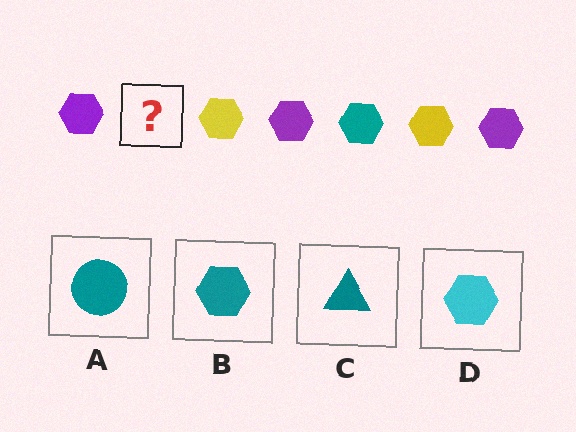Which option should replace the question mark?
Option B.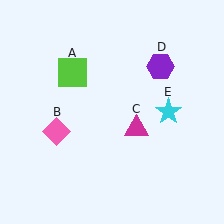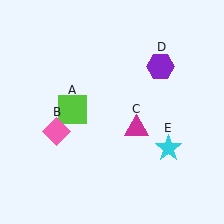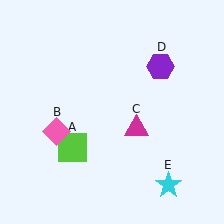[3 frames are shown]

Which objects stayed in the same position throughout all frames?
Pink diamond (object B) and magenta triangle (object C) and purple hexagon (object D) remained stationary.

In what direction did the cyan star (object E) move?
The cyan star (object E) moved down.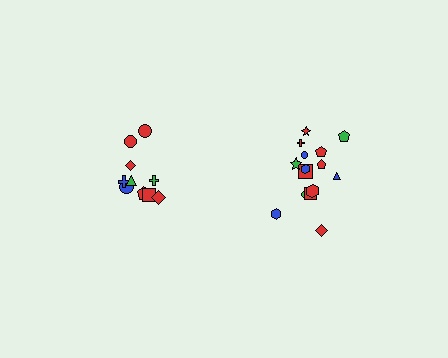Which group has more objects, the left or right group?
The right group.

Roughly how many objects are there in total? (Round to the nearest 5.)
Roughly 25 objects in total.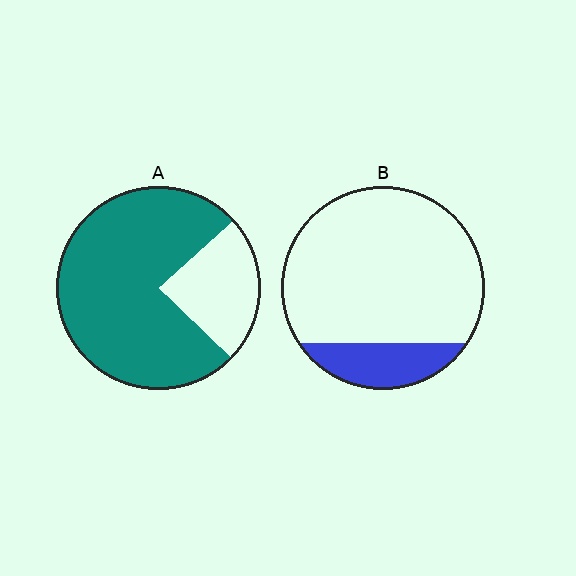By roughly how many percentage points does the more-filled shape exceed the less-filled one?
By roughly 60 percentage points (A over B).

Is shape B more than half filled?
No.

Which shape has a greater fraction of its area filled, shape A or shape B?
Shape A.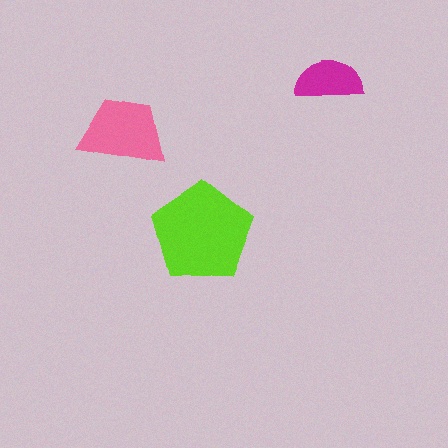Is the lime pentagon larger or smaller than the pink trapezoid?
Larger.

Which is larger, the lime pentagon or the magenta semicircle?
The lime pentagon.